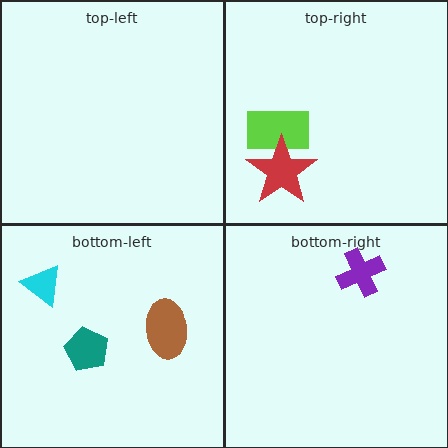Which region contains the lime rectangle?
The top-right region.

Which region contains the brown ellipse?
The bottom-left region.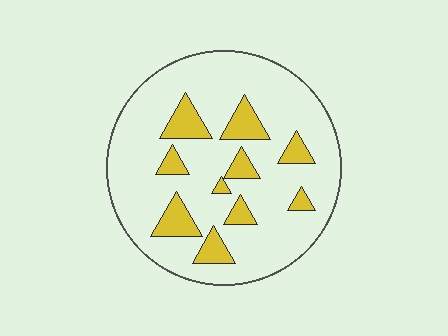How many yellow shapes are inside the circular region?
10.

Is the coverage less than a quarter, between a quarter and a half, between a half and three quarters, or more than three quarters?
Less than a quarter.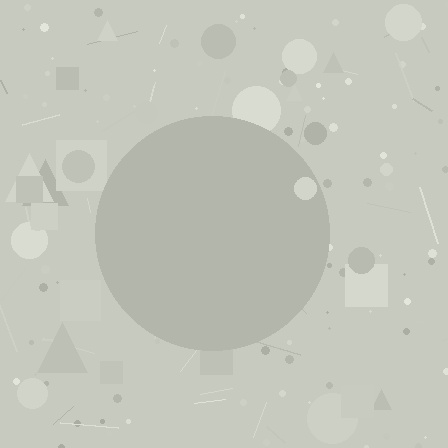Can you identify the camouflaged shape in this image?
The camouflaged shape is a circle.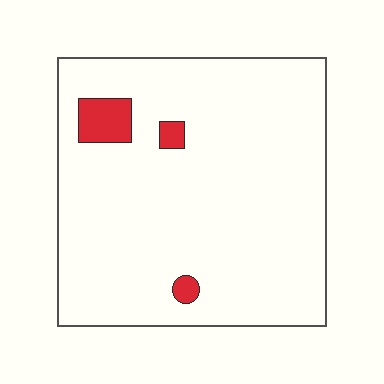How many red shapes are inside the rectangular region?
3.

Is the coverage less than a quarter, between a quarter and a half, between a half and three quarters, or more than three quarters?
Less than a quarter.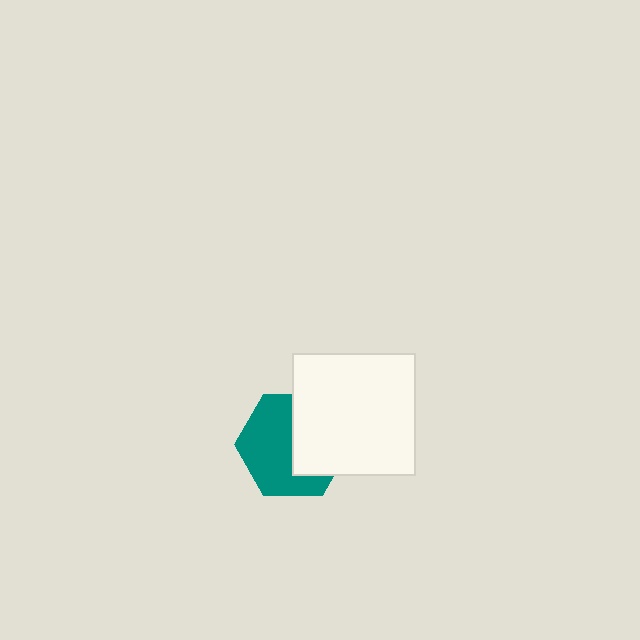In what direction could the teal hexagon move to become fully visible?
The teal hexagon could move left. That would shift it out from behind the white square entirely.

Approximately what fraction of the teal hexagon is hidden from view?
Roughly 43% of the teal hexagon is hidden behind the white square.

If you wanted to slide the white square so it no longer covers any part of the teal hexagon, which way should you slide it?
Slide it right — that is the most direct way to separate the two shapes.